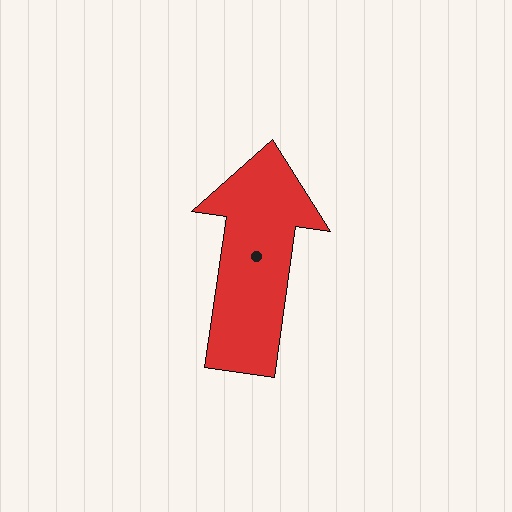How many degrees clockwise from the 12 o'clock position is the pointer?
Approximately 8 degrees.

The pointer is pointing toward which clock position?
Roughly 12 o'clock.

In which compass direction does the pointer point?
North.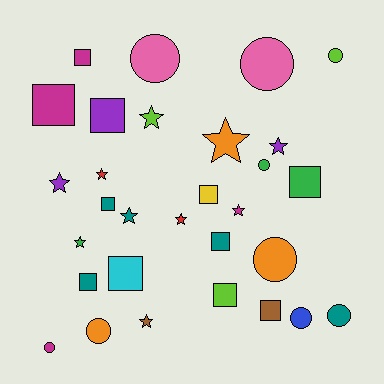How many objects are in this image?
There are 30 objects.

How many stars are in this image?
There are 10 stars.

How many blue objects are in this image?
There is 1 blue object.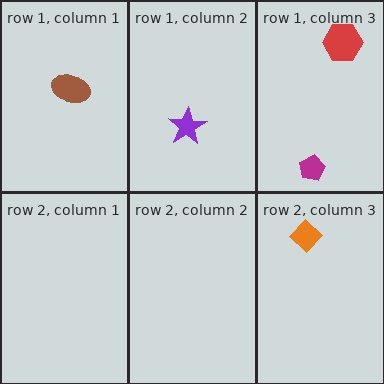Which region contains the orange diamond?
The row 2, column 3 region.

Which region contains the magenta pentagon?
The row 1, column 3 region.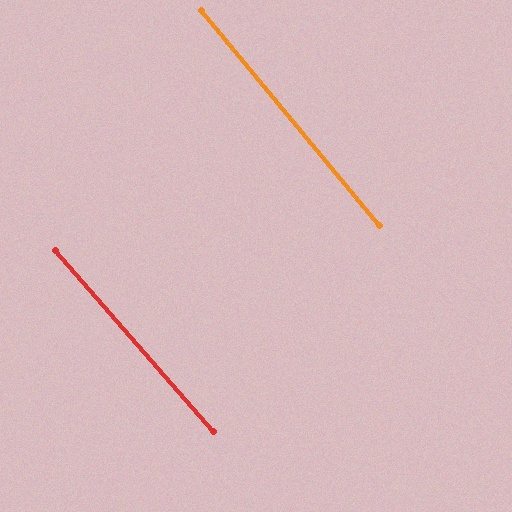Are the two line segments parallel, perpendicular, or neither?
Parallel — their directions differ by only 1.5°.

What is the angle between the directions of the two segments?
Approximately 1 degree.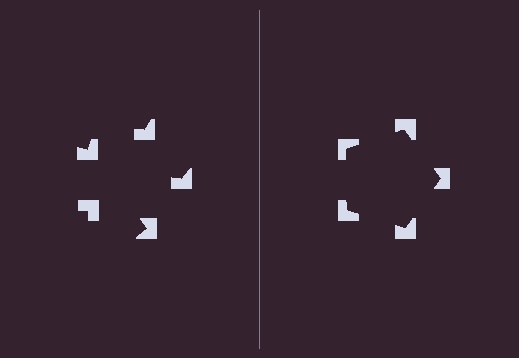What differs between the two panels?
The notched squares are positioned identically on both sides; only the wedge orientations differ. On the right they align to a pentagon; on the left they are misaligned.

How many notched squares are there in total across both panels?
10 — 5 on each side.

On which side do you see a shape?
An illusory pentagon appears on the right side. On the left side the wedge cuts are rotated, so no coherent shape forms.